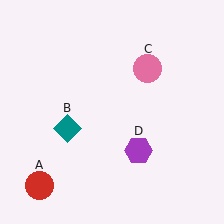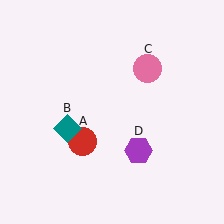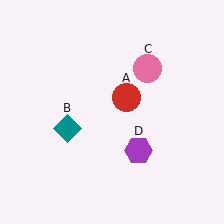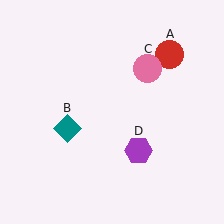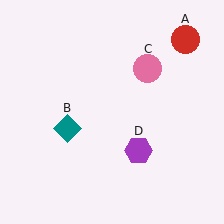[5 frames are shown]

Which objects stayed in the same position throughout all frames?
Teal diamond (object B) and pink circle (object C) and purple hexagon (object D) remained stationary.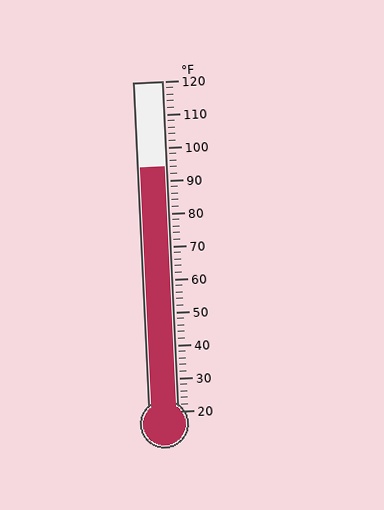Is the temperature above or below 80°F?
The temperature is above 80°F.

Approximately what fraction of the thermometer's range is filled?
The thermometer is filled to approximately 75% of its range.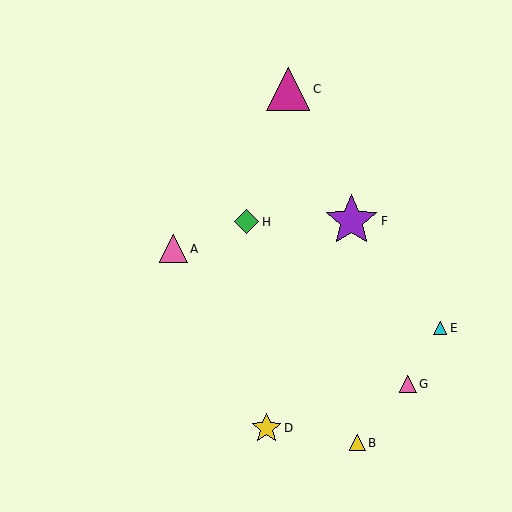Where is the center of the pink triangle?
The center of the pink triangle is at (408, 384).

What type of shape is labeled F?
Shape F is a purple star.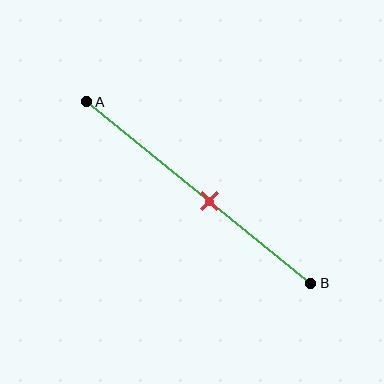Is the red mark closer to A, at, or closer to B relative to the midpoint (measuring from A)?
The red mark is closer to point B than the midpoint of segment AB.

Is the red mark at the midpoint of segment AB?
No, the mark is at about 55% from A, not at the 50% midpoint.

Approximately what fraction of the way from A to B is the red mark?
The red mark is approximately 55% of the way from A to B.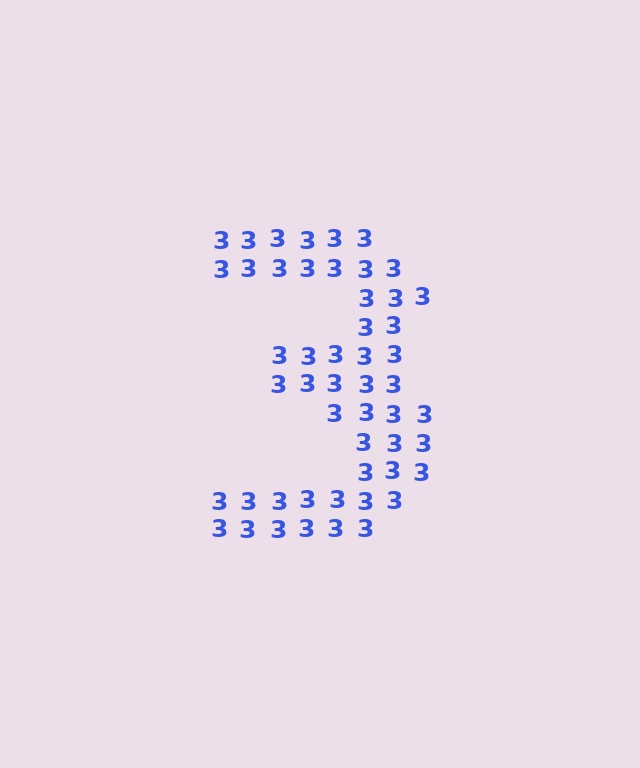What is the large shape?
The large shape is the digit 3.